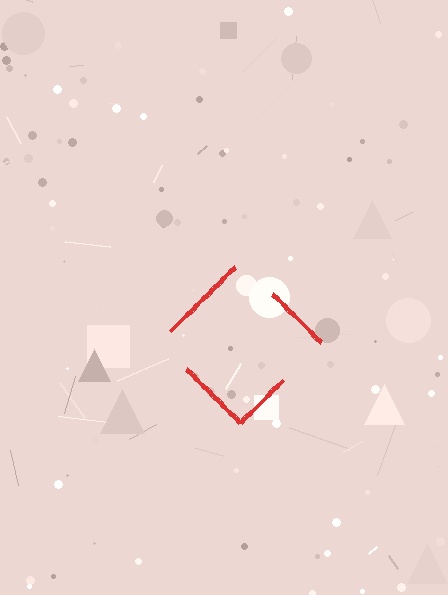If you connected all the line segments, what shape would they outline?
They would outline a diamond.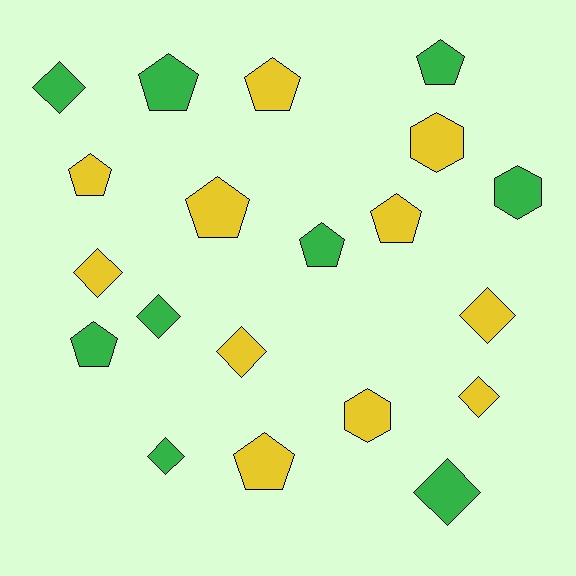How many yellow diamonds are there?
There are 4 yellow diamonds.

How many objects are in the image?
There are 20 objects.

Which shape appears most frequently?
Pentagon, with 9 objects.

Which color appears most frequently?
Yellow, with 11 objects.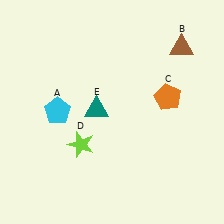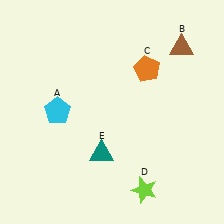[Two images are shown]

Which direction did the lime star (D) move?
The lime star (D) moved right.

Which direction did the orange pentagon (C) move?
The orange pentagon (C) moved up.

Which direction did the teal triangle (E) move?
The teal triangle (E) moved down.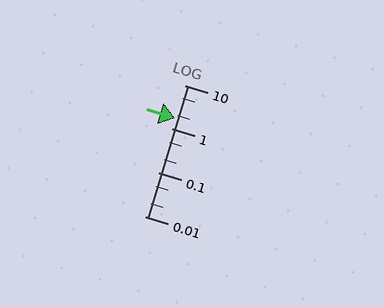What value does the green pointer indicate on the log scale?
The pointer indicates approximately 1.8.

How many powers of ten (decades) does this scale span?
The scale spans 3 decades, from 0.01 to 10.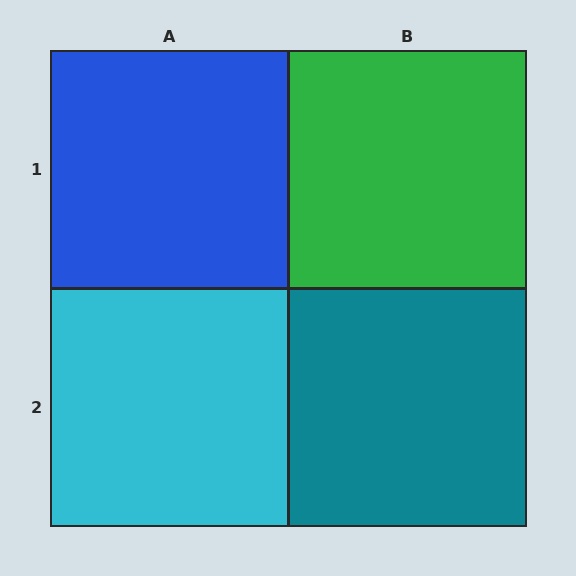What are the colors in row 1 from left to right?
Blue, green.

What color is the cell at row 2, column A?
Cyan.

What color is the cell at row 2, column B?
Teal.